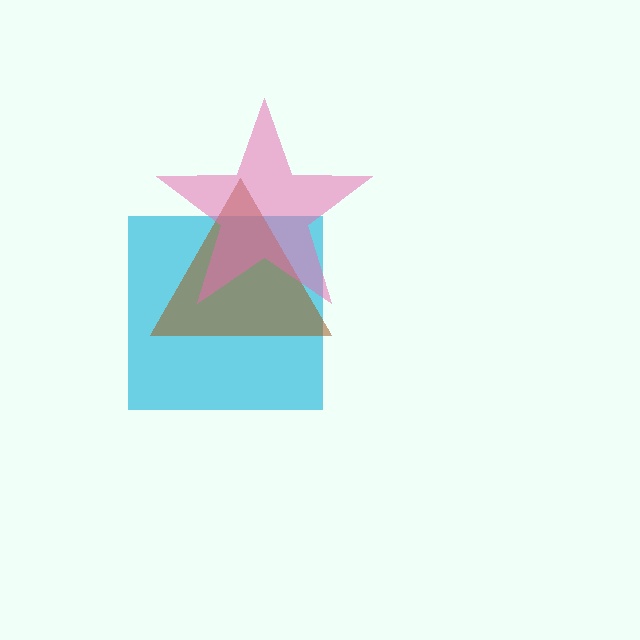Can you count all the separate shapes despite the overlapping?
Yes, there are 3 separate shapes.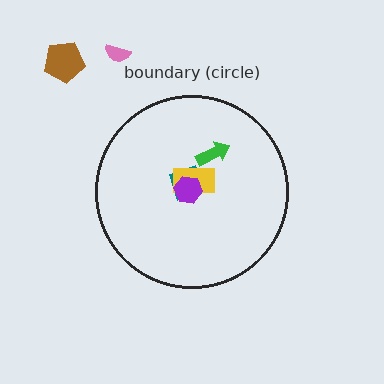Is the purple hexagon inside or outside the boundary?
Inside.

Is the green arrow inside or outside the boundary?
Inside.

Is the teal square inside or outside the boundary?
Inside.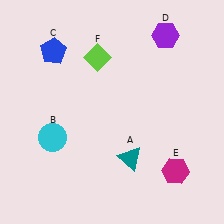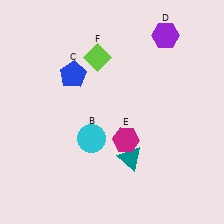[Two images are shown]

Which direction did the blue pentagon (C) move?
The blue pentagon (C) moved down.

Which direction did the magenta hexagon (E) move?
The magenta hexagon (E) moved left.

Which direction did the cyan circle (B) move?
The cyan circle (B) moved right.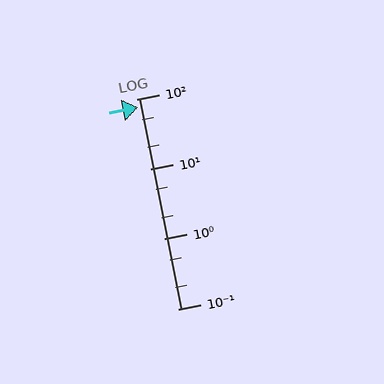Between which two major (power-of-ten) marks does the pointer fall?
The pointer is between 10 and 100.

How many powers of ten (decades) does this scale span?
The scale spans 3 decades, from 0.1 to 100.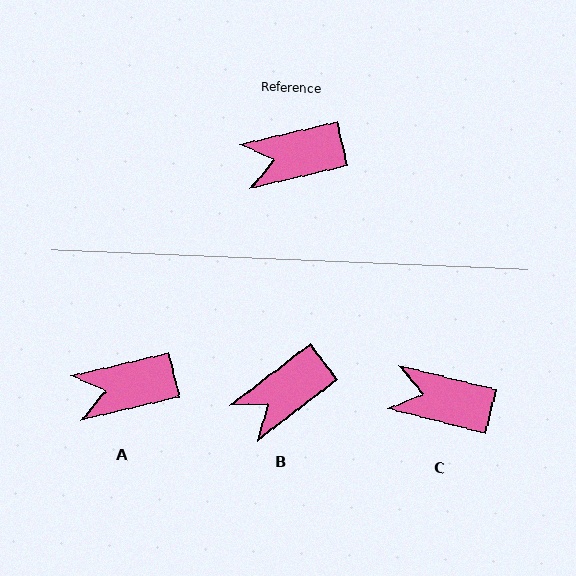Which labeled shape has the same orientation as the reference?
A.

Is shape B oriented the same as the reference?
No, it is off by about 24 degrees.